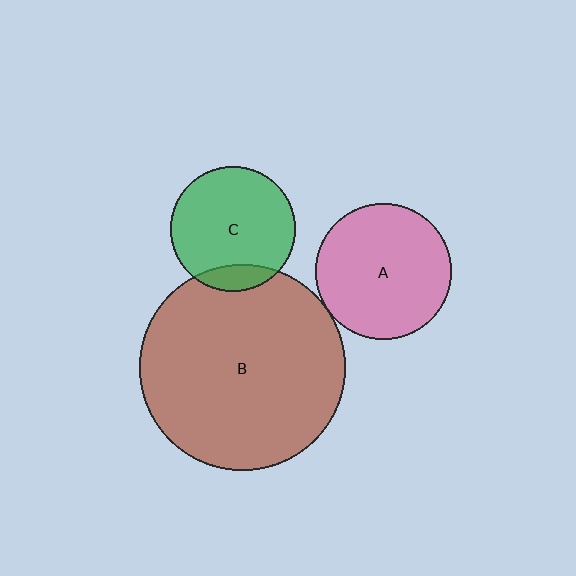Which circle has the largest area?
Circle B (brown).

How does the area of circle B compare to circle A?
Approximately 2.3 times.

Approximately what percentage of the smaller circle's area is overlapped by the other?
Approximately 15%.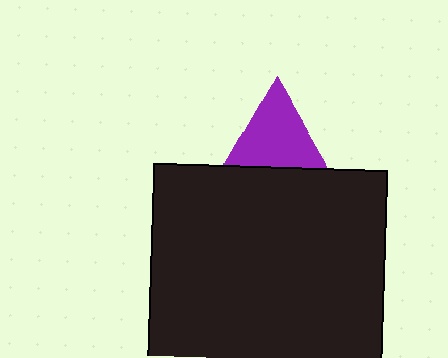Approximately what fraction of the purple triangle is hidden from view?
Roughly 41% of the purple triangle is hidden behind the black square.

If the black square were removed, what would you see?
You would see the complete purple triangle.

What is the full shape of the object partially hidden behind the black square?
The partially hidden object is a purple triangle.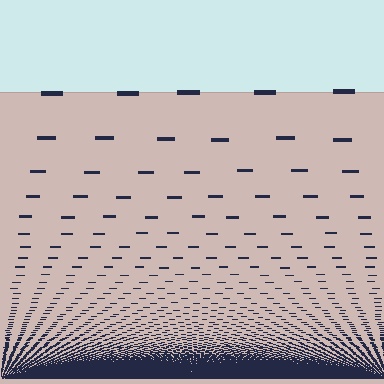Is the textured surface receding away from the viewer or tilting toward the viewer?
The surface appears to tilt toward the viewer. Texture elements get larger and sparser toward the top.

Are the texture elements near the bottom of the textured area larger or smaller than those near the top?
Smaller. The gradient is inverted — elements near the bottom are smaller and denser.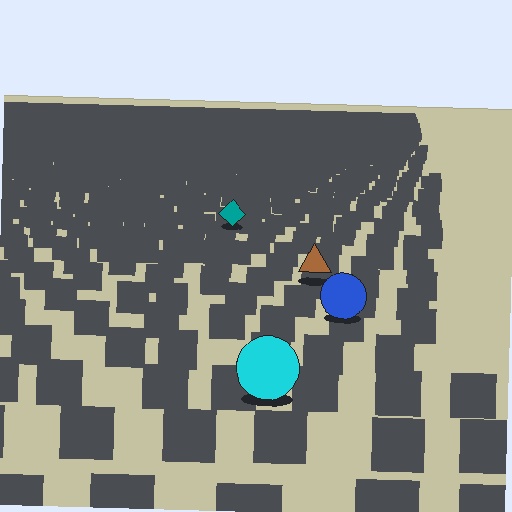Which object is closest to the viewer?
The cyan circle is closest. The texture marks near it are larger and more spread out.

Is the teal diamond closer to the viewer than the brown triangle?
No. The brown triangle is closer — you can tell from the texture gradient: the ground texture is coarser near it.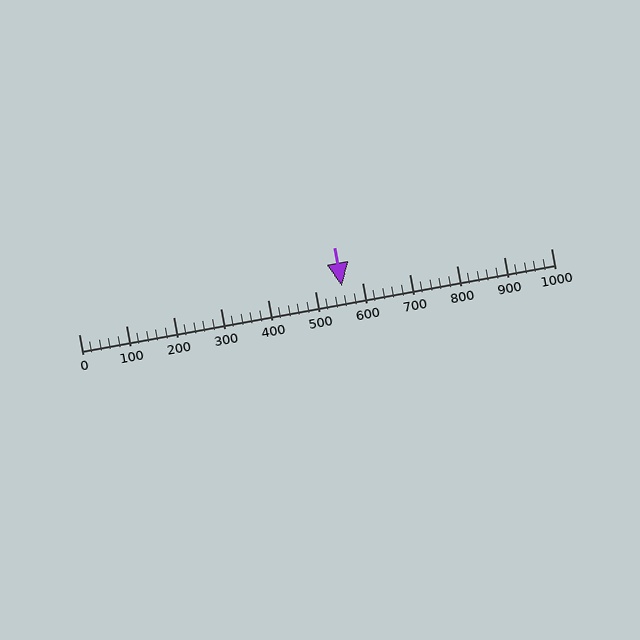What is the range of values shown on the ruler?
The ruler shows values from 0 to 1000.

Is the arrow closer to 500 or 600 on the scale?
The arrow is closer to 600.